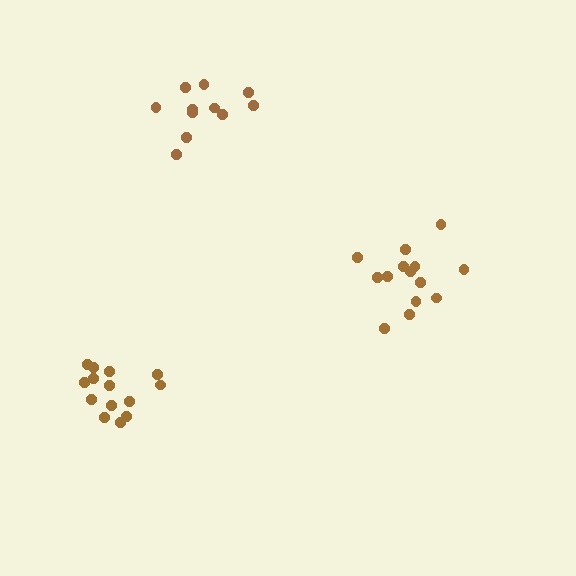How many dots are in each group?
Group 1: 14 dots, Group 2: 11 dots, Group 3: 14 dots (39 total).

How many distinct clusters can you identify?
There are 3 distinct clusters.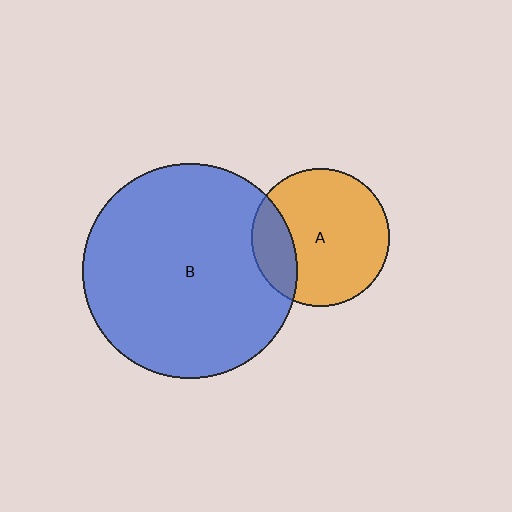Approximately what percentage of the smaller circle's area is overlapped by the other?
Approximately 20%.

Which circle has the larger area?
Circle B (blue).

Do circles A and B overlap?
Yes.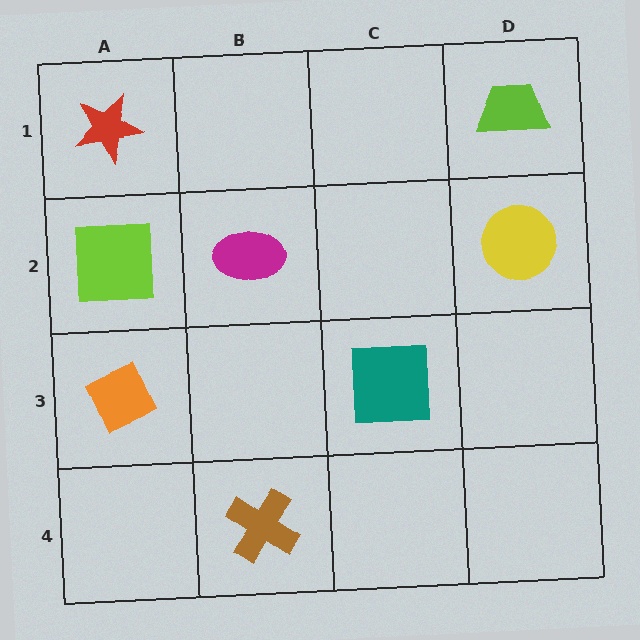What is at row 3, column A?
An orange diamond.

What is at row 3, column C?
A teal square.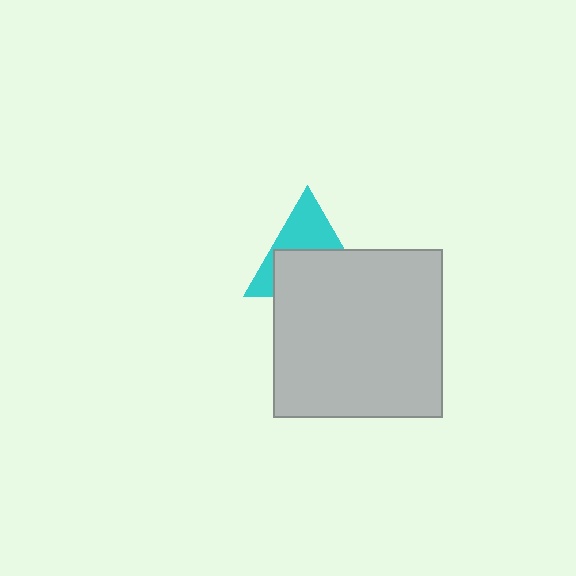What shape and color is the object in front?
The object in front is a light gray square.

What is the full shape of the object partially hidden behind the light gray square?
The partially hidden object is a cyan triangle.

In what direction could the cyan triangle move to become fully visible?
The cyan triangle could move up. That would shift it out from behind the light gray square entirely.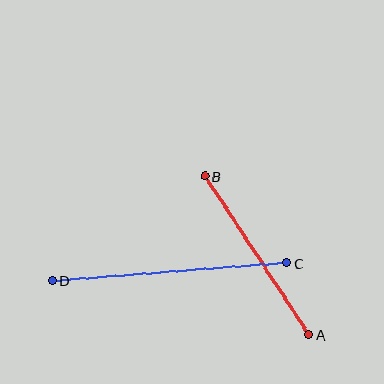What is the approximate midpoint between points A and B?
The midpoint is at approximately (257, 255) pixels.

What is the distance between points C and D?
The distance is approximately 235 pixels.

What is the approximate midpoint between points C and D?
The midpoint is at approximately (169, 272) pixels.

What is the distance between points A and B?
The distance is approximately 190 pixels.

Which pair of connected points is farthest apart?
Points C and D are farthest apart.